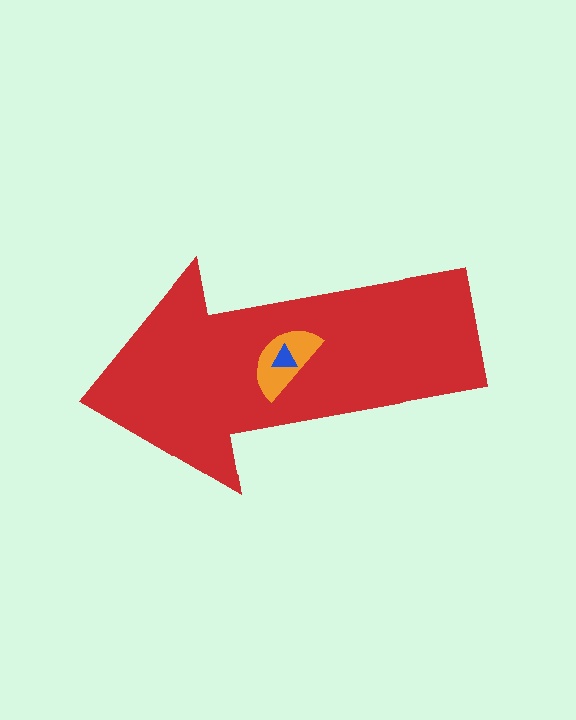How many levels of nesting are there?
3.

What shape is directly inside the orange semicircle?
The blue triangle.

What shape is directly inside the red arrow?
The orange semicircle.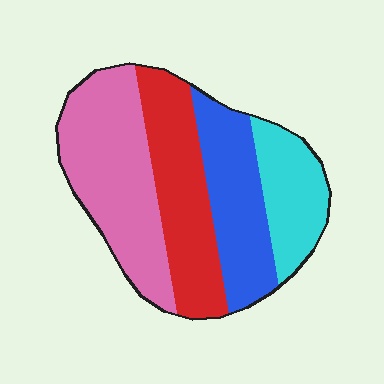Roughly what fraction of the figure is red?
Red takes up about one quarter (1/4) of the figure.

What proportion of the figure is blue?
Blue takes up about one quarter (1/4) of the figure.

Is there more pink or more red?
Pink.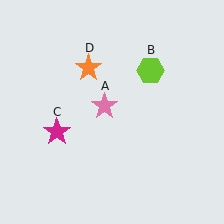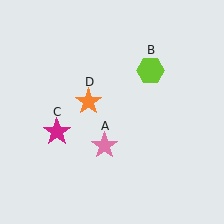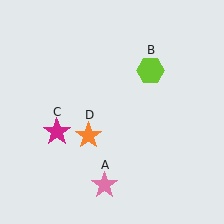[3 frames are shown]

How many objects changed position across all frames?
2 objects changed position: pink star (object A), orange star (object D).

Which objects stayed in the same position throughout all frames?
Lime hexagon (object B) and magenta star (object C) remained stationary.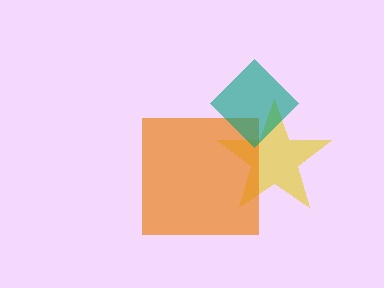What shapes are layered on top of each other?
The layered shapes are: a yellow star, an orange square, a teal diamond.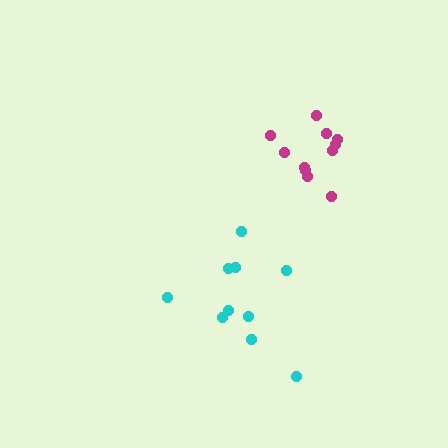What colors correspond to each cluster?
The clusters are colored: magenta, cyan.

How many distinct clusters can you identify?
There are 2 distinct clusters.